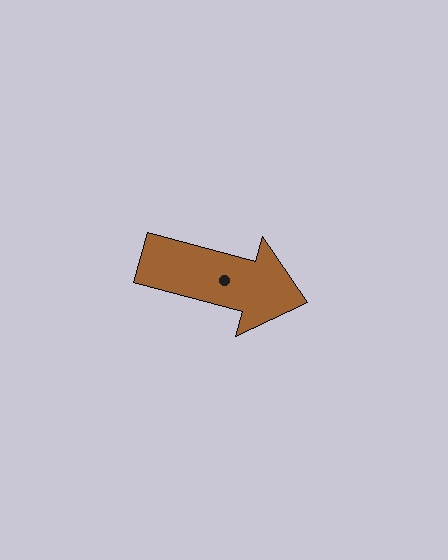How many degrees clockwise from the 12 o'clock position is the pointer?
Approximately 105 degrees.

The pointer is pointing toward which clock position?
Roughly 4 o'clock.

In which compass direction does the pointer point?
East.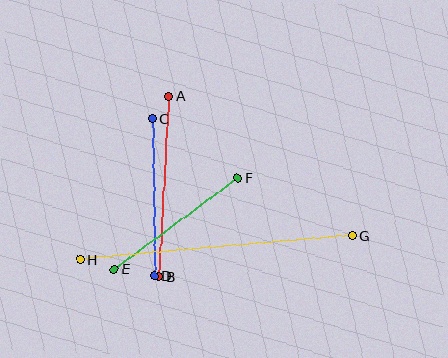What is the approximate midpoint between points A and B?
The midpoint is at approximately (164, 186) pixels.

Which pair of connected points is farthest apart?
Points G and H are farthest apart.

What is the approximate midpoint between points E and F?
The midpoint is at approximately (176, 223) pixels.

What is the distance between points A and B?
The distance is approximately 180 pixels.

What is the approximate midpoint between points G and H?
The midpoint is at approximately (216, 248) pixels.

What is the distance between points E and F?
The distance is approximately 154 pixels.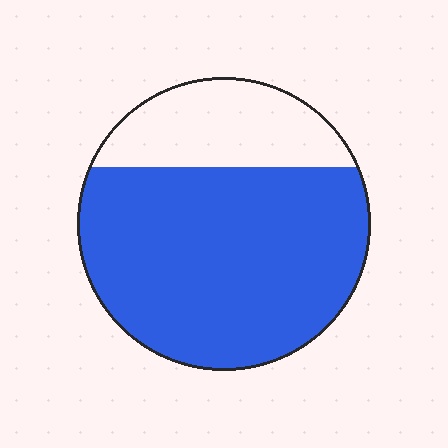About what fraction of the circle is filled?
About three quarters (3/4).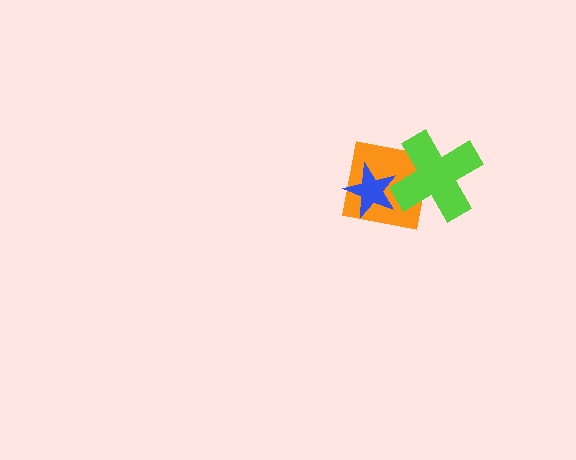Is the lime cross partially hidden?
Yes, it is partially covered by another shape.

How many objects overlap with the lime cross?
2 objects overlap with the lime cross.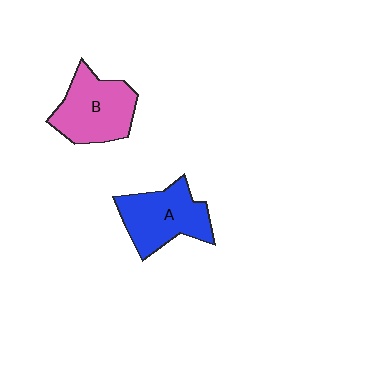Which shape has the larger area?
Shape B (pink).